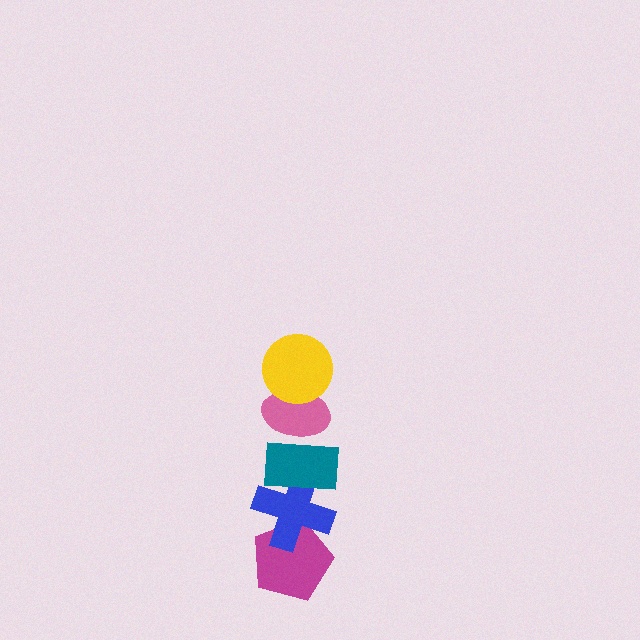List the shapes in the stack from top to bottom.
From top to bottom: the yellow circle, the pink ellipse, the teal rectangle, the blue cross, the magenta pentagon.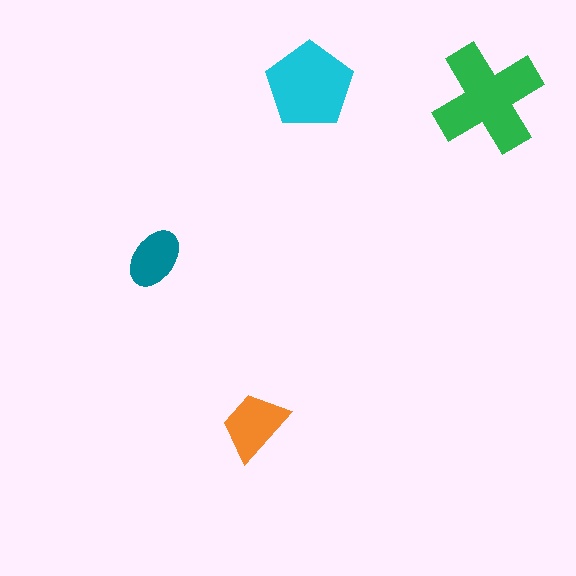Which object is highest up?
The cyan pentagon is topmost.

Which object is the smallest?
The teal ellipse.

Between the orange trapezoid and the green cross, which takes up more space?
The green cross.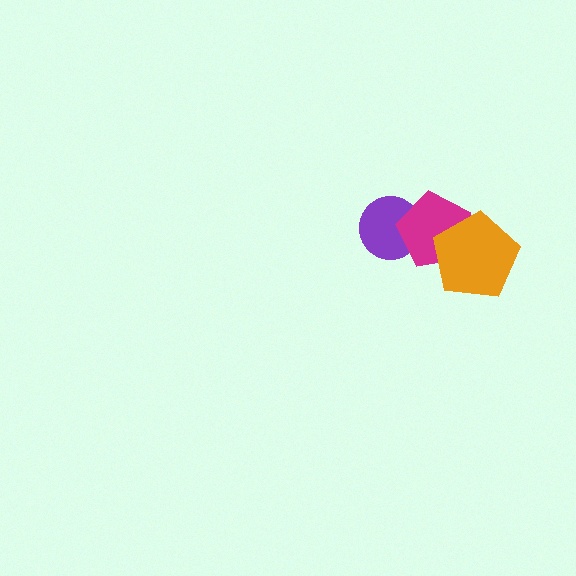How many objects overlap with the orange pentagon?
1 object overlaps with the orange pentagon.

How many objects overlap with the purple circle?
1 object overlaps with the purple circle.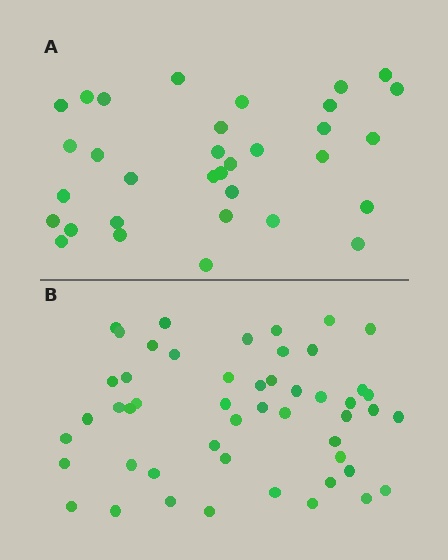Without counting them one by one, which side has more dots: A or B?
Region B (the bottom region) has more dots.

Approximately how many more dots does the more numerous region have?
Region B has approximately 15 more dots than region A.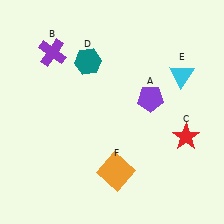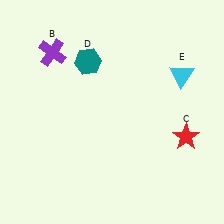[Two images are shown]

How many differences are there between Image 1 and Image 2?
There are 2 differences between the two images.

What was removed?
The orange square (F), the purple pentagon (A) were removed in Image 2.